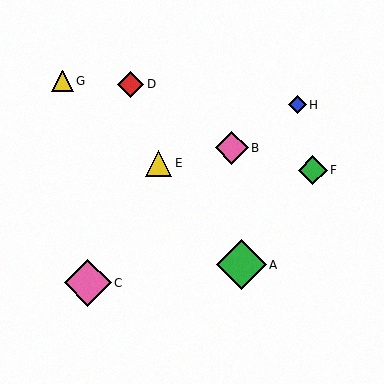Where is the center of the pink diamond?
The center of the pink diamond is at (232, 148).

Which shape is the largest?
The green diamond (labeled A) is the largest.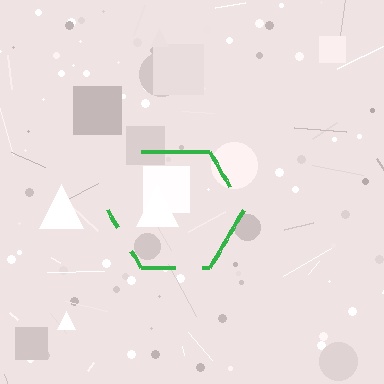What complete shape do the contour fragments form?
The contour fragments form a hexagon.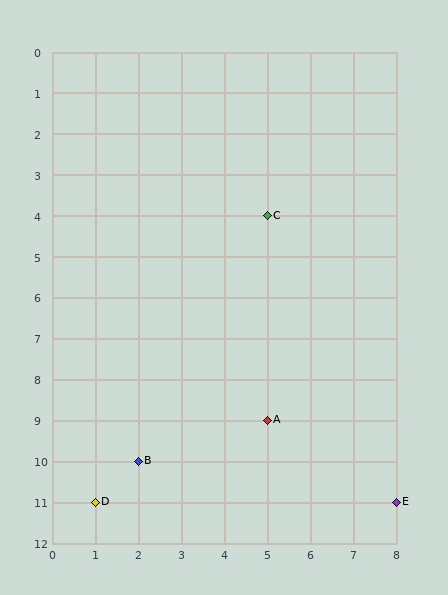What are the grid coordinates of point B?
Point B is at grid coordinates (2, 10).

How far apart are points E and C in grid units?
Points E and C are 3 columns and 7 rows apart (about 7.6 grid units diagonally).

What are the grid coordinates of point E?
Point E is at grid coordinates (8, 11).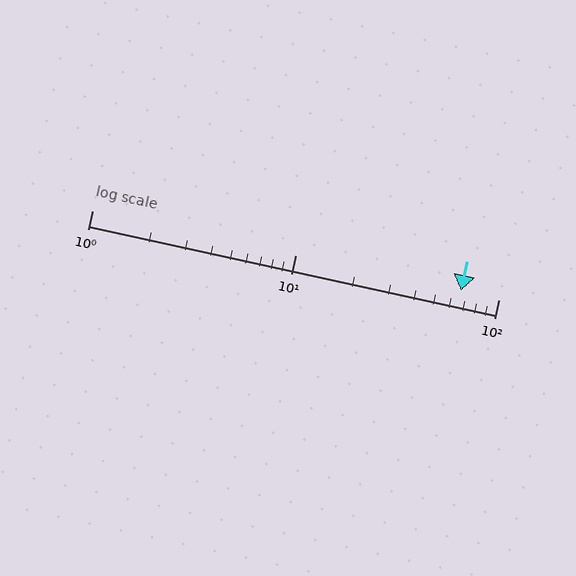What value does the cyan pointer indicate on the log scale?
The pointer indicates approximately 65.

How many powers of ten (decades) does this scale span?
The scale spans 2 decades, from 1 to 100.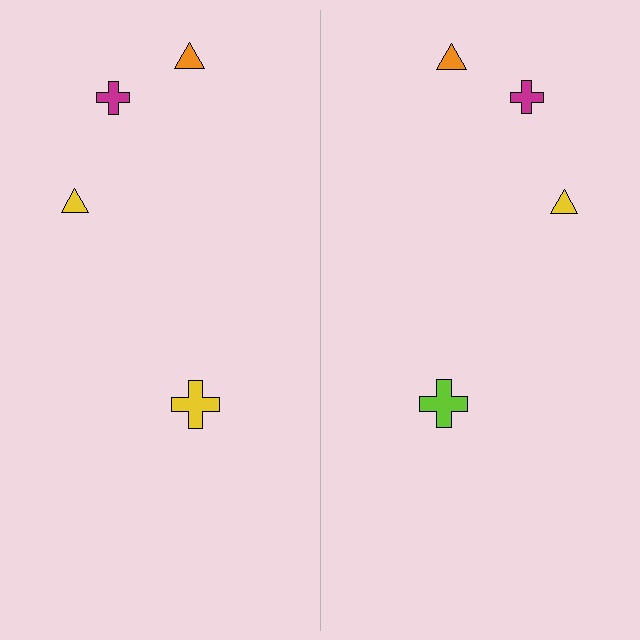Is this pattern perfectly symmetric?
No, the pattern is not perfectly symmetric. The lime cross on the right side breaks the symmetry — its mirror counterpart is yellow.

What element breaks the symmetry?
The lime cross on the right side breaks the symmetry — its mirror counterpart is yellow.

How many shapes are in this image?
There are 8 shapes in this image.